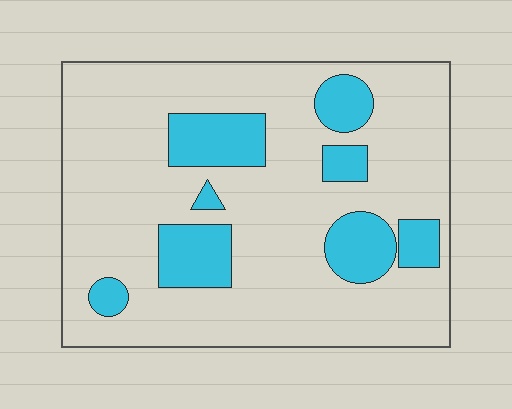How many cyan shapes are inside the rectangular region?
8.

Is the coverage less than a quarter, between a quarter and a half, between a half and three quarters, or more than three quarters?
Less than a quarter.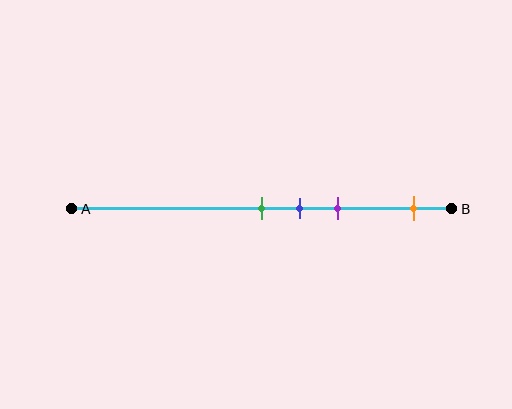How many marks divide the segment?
There are 4 marks dividing the segment.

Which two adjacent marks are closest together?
The green and blue marks are the closest adjacent pair.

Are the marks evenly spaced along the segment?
No, the marks are not evenly spaced.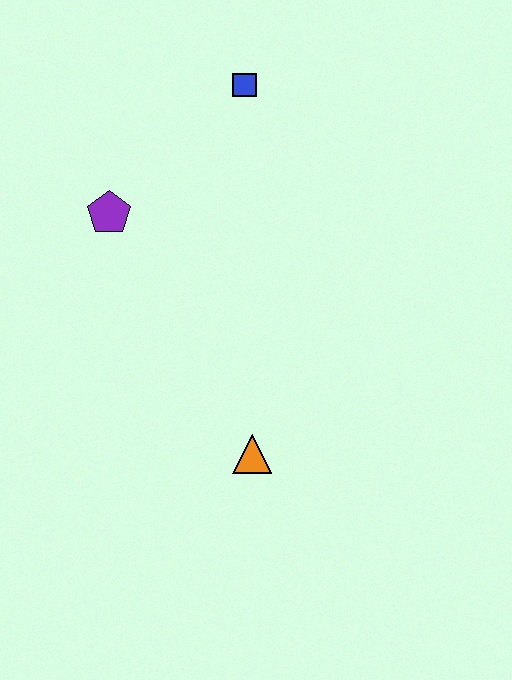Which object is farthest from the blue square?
The orange triangle is farthest from the blue square.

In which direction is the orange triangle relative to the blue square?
The orange triangle is below the blue square.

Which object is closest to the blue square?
The purple pentagon is closest to the blue square.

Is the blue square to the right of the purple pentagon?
Yes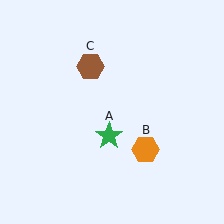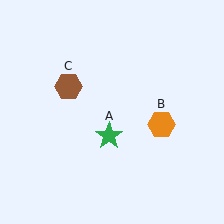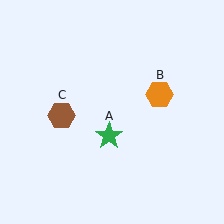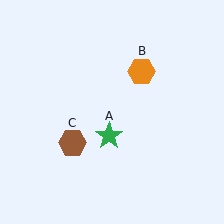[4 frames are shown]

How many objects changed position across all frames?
2 objects changed position: orange hexagon (object B), brown hexagon (object C).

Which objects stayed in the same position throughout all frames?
Green star (object A) remained stationary.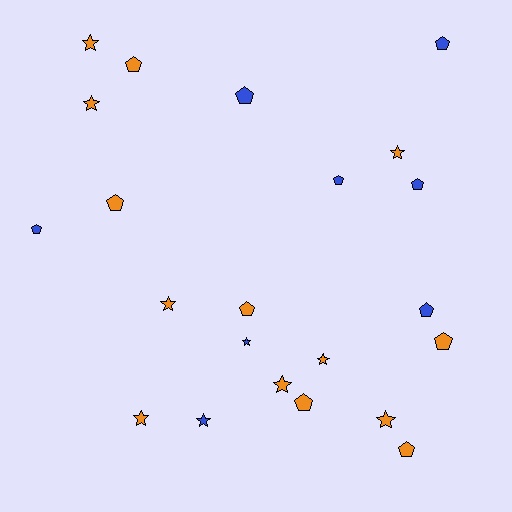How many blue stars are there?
There are 2 blue stars.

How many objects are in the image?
There are 22 objects.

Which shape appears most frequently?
Pentagon, with 12 objects.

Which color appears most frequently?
Orange, with 14 objects.